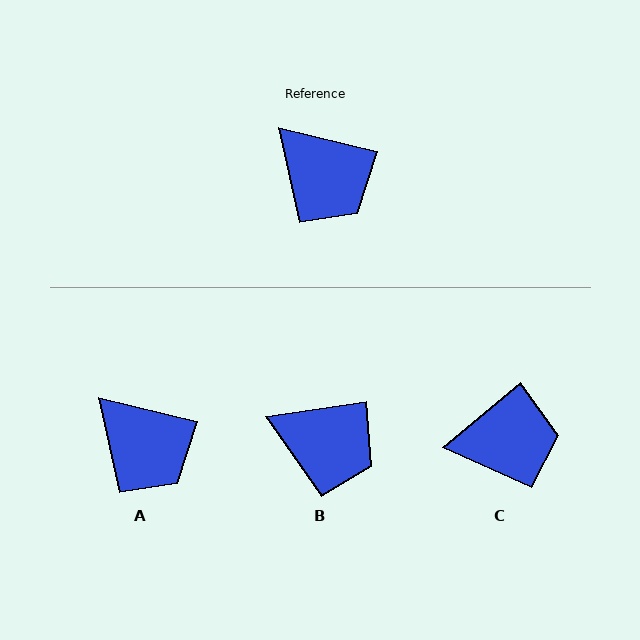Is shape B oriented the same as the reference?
No, it is off by about 22 degrees.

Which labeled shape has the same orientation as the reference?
A.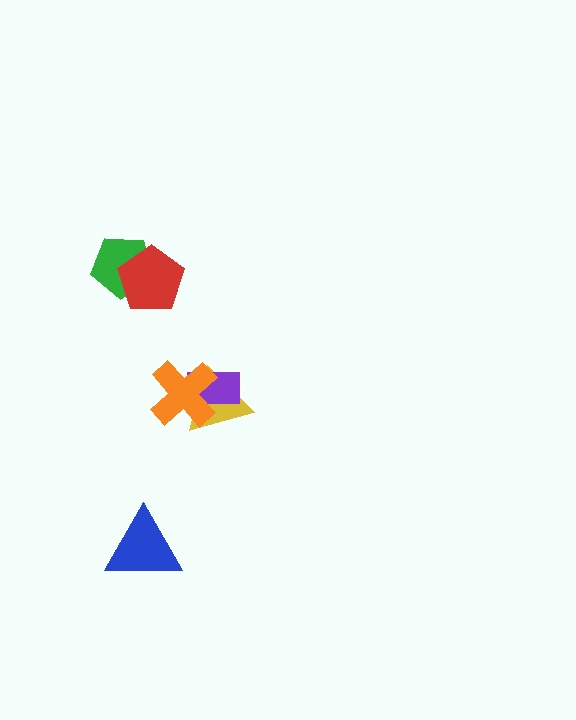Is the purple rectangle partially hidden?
Yes, it is partially covered by another shape.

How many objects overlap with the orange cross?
2 objects overlap with the orange cross.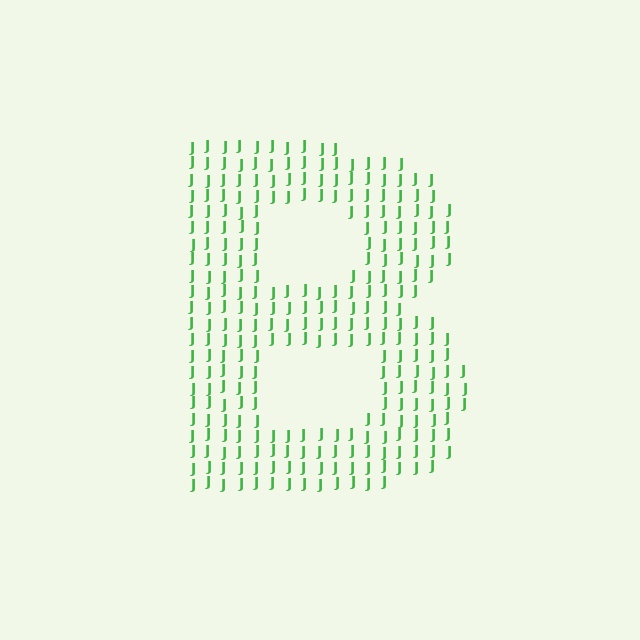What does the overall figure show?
The overall figure shows the letter B.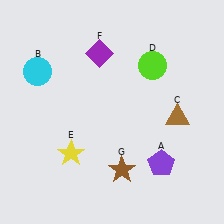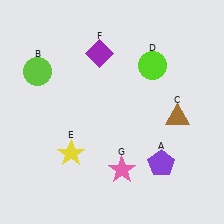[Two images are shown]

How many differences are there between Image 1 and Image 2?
There are 2 differences between the two images.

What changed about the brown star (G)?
In Image 1, G is brown. In Image 2, it changed to pink.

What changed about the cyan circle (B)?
In Image 1, B is cyan. In Image 2, it changed to lime.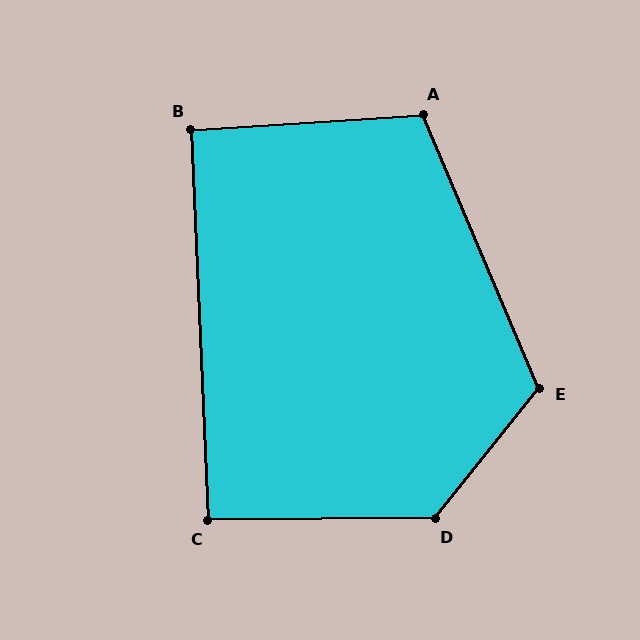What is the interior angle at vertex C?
Approximately 92 degrees (approximately right).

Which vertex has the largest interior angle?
D, at approximately 129 degrees.